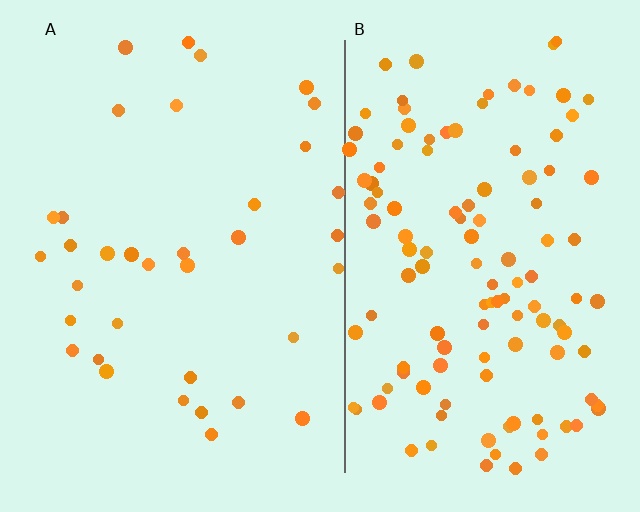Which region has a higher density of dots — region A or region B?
B (the right).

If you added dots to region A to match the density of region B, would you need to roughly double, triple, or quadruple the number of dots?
Approximately triple.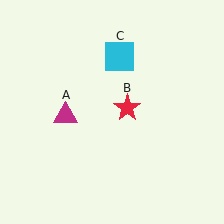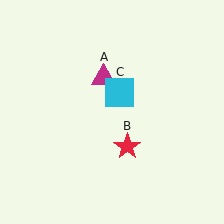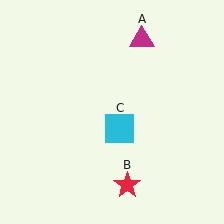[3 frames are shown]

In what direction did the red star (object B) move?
The red star (object B) moved down.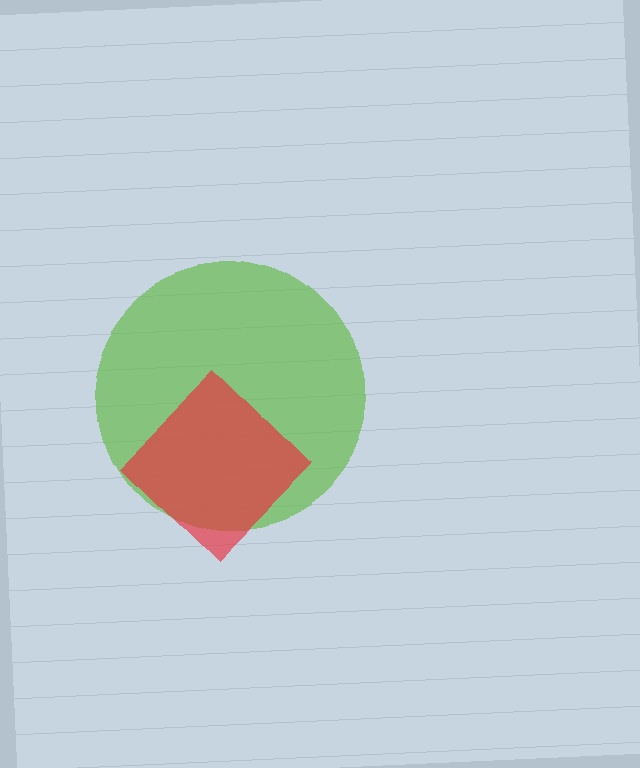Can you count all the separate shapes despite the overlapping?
Yes, there are 2 separate shapes.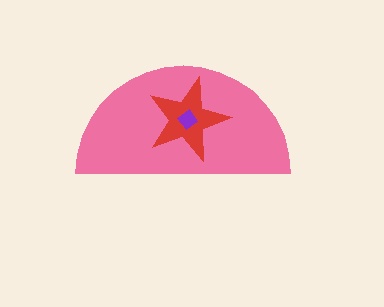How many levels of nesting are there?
3.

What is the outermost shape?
The pink semicircle.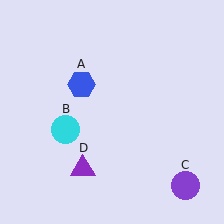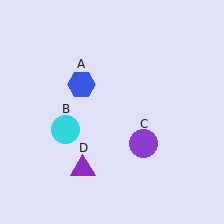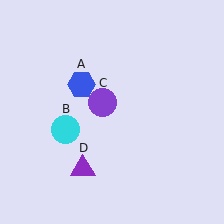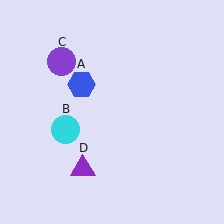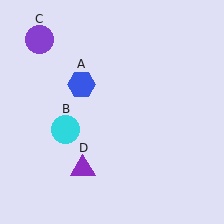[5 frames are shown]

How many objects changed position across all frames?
1 object changed position: purple circle (object C).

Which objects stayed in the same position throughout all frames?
Blue hexagon (object A) and cyan circle (object B) and purple triangle (object D) remained stationary.